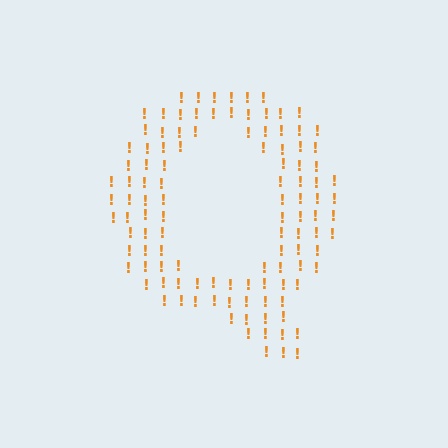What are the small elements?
The small elements are exclamation marks.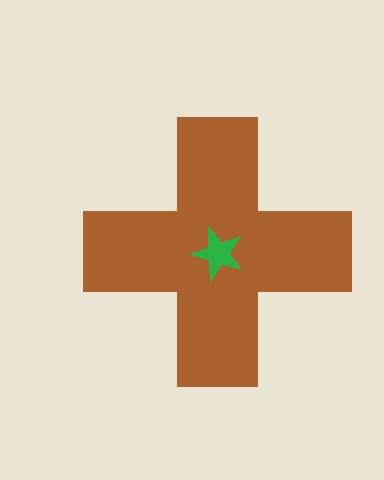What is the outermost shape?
The brown cross.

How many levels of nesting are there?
2.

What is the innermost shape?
The green star.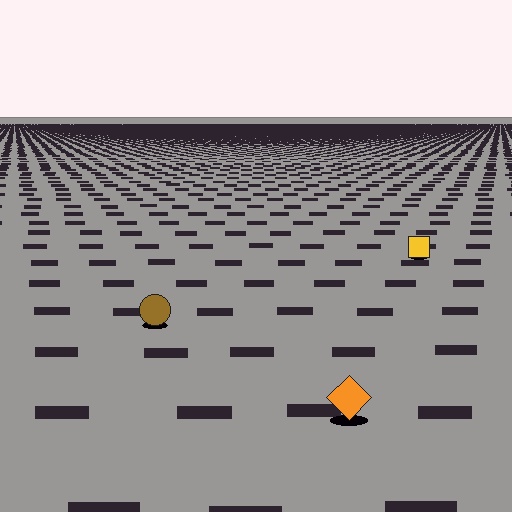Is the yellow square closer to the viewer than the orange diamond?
No. The orange diamond is closer — you can tell from the texture gradient: the ground texture is coarser near it.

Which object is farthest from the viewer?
The yellow square is farthest from the viewer. It appears smaller and the ground texture around it is denser.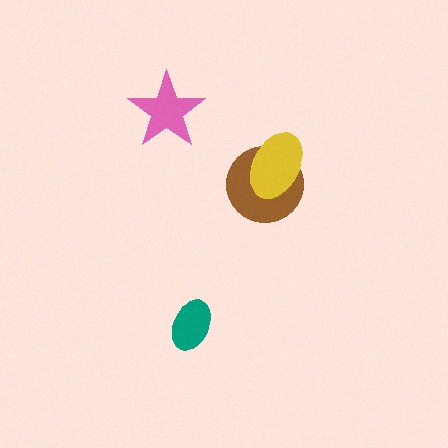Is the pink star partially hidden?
No, no other shape covers it.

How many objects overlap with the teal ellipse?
0 objects overlap with the teal ellipse.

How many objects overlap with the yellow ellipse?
1 object overlaps with the yellow ellipse.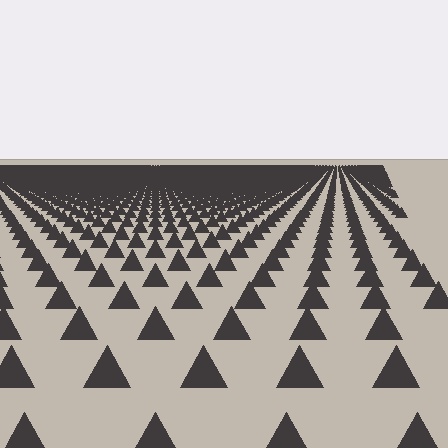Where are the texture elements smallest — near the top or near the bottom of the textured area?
Near the top.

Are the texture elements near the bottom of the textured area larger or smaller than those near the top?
Larger. Near the bottom, elements are closer to the viewer and appear at a bigger on-screen size.